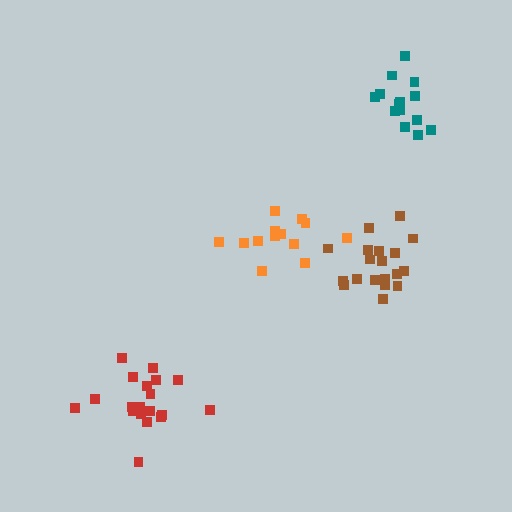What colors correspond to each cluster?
The clusters are colored: brown, orange, red, teal.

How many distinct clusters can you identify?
There are 4 distinct clusters.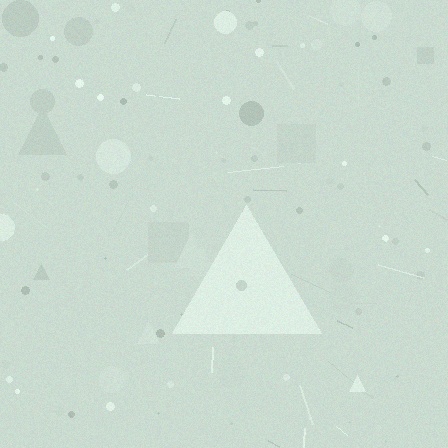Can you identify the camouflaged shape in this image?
The camouflaged shape is a triangle.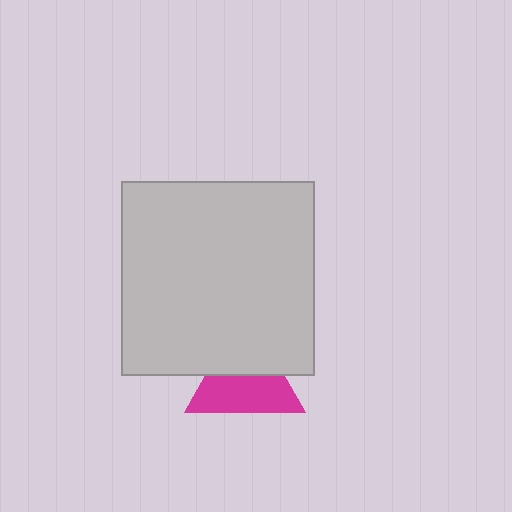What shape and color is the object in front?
The object in front is a light gray square.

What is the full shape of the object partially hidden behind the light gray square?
The partially hidden object is a magenta triangle.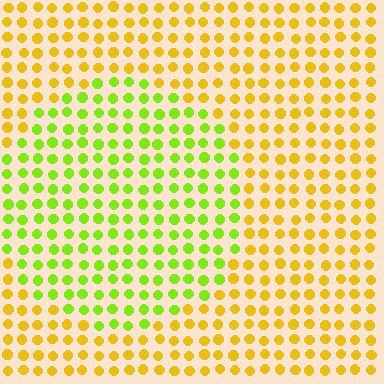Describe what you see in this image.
The image is filled with small yellow elements in a uniform arrangement. A circle-shaped region is visible where the elements are tinted to a slightly different hue, forming a subtle color boundary.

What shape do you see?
I see a circle.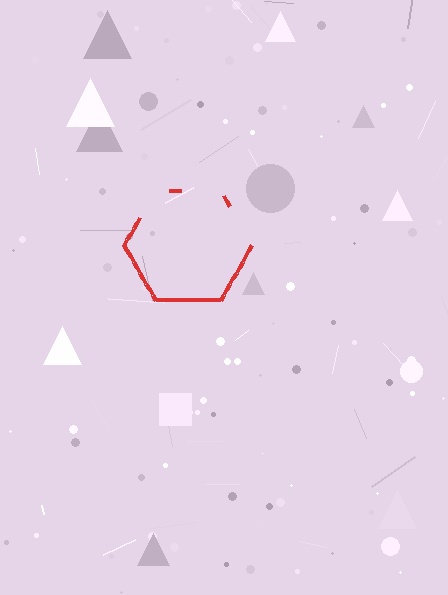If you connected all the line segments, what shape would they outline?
They would outline a hexagon.